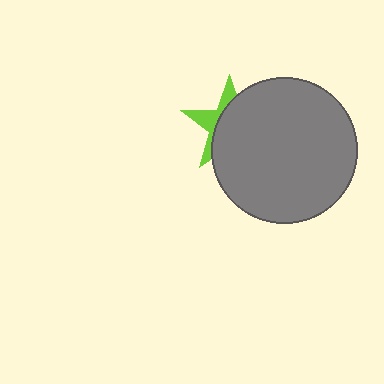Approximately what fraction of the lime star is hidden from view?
Roughly 67% of the lime star is hidden behind the gray circle.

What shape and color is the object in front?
The object in front is a gray circle.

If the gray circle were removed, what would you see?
You would see the complete lime star.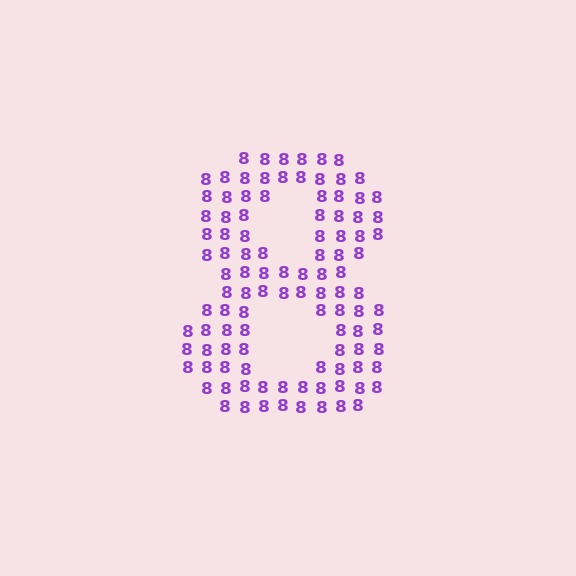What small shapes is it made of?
It is made of small digit 8's.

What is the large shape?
The large shape is the digit 8.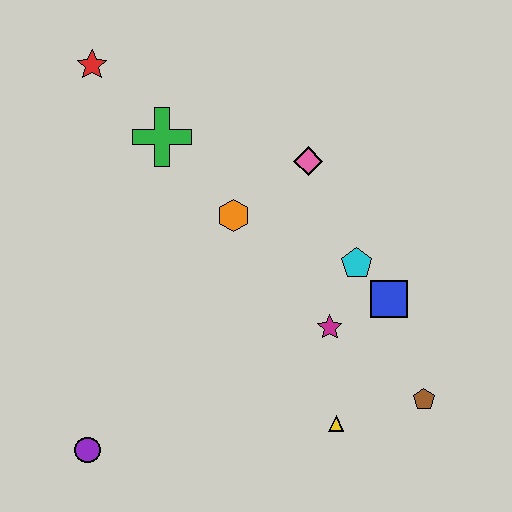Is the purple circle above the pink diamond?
No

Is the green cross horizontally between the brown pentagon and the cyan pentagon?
No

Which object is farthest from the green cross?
The brown pentagon is farthest from the green cross.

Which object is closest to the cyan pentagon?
The blue square is closest to the cyan pentagon.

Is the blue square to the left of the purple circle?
No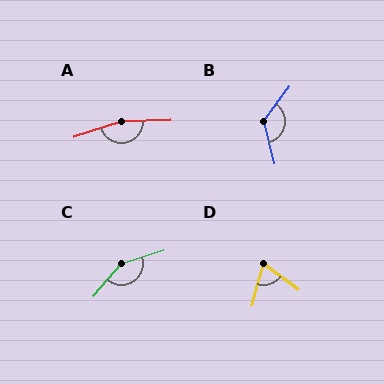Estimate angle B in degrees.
Approximately 129 degrees.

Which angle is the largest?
A, at approximately 164 degrees.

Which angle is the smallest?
D, at approximately 69 degrees.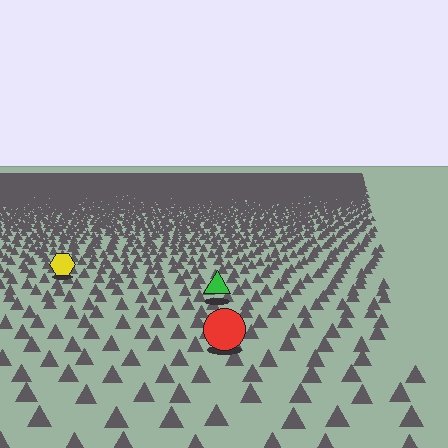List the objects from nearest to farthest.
From nearest to farthest: the red circle, the green triangle, the yellow hexagon.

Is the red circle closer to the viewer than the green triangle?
Yes. The red circle is closer — you can tell from the texture gradient: the ground texture is coarser near it.